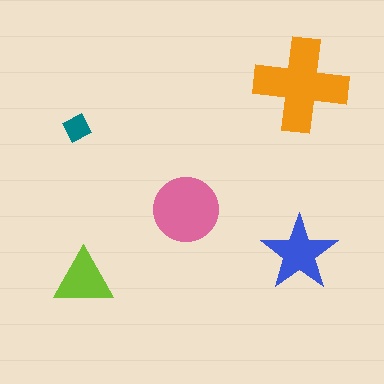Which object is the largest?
The orange cross.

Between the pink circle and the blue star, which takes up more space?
The pink circle.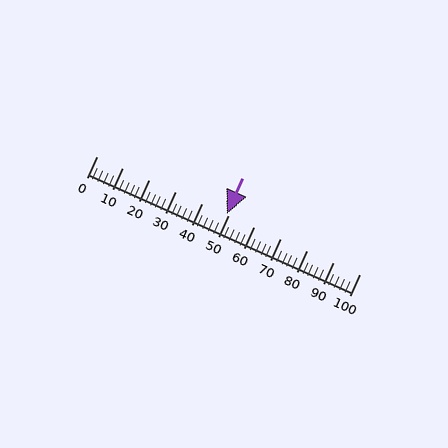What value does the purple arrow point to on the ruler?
The purple arrow points to approximately 50.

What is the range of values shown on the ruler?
The ruler shows values from 0 to 100.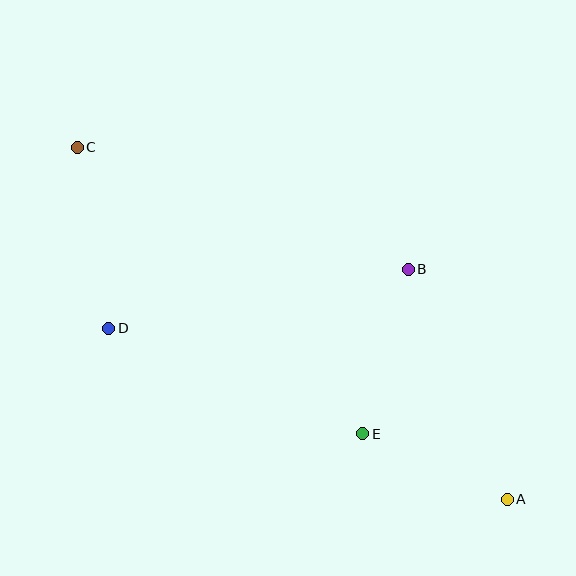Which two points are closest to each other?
Points A and E are closest to each other.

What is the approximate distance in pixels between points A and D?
The distance between A and D is approximately 434 pixels.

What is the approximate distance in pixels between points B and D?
The distance between B and D is approximately 305 pixels.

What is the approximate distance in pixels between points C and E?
The distance between C and E is approximately 405 pixels.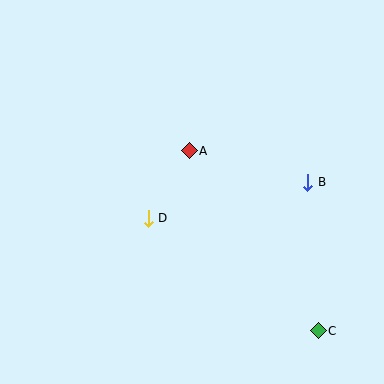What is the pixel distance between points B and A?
The distance between B and A is 122 pixels.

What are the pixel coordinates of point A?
Point A is at (189, 151).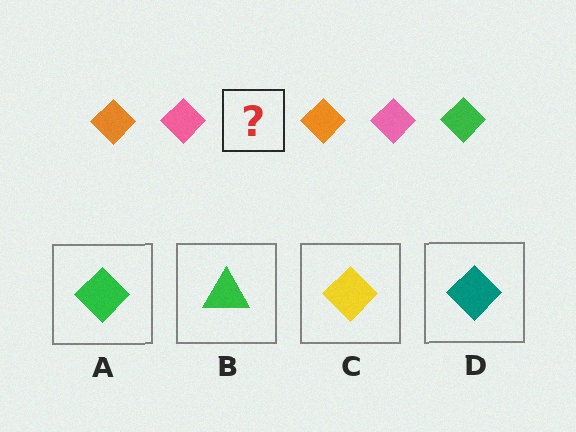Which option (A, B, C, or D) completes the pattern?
A.